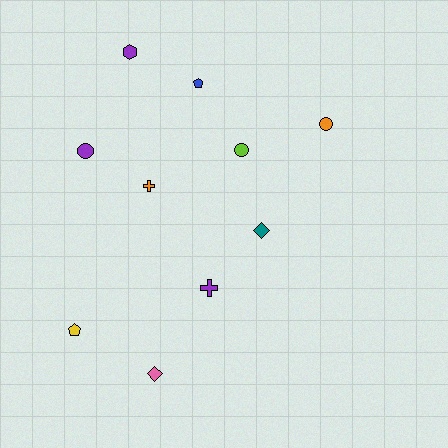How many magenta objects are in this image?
There are no magenta objects.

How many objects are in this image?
There are 10 objects.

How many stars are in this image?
There are no stars.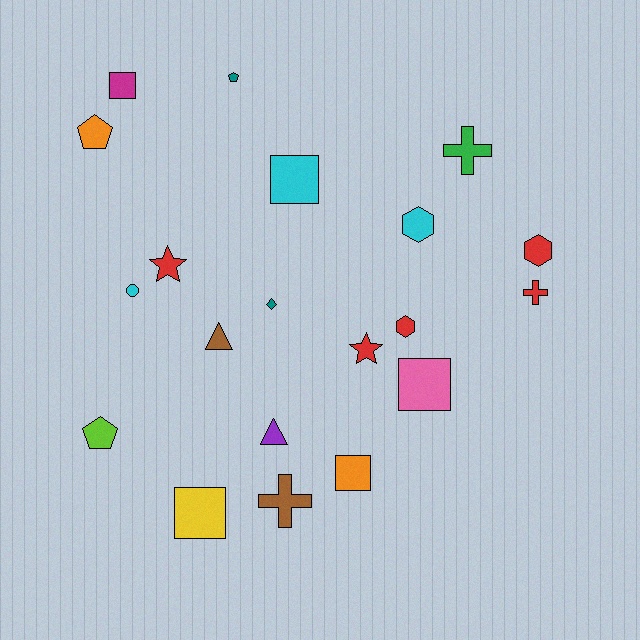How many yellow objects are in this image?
There is 1 yellow object.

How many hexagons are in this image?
There are 3 hexagons.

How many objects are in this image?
There are 20 objects.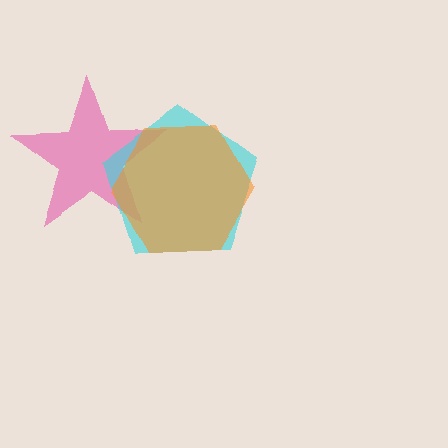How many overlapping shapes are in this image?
There are 3 overlapping shapes in the image.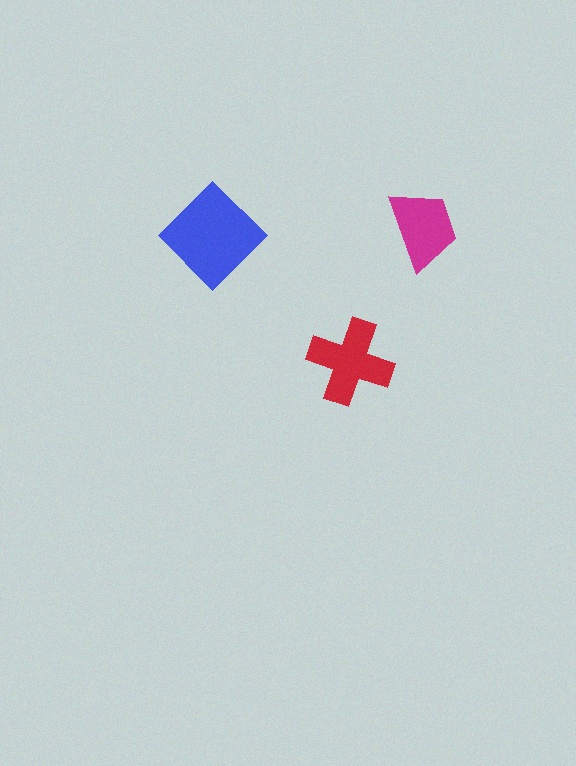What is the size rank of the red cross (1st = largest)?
2nd.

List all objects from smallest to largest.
The magenta trapezoid, the red cross, the blue diamond.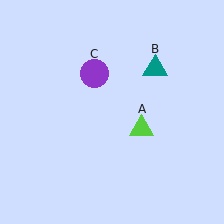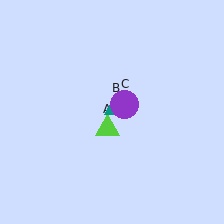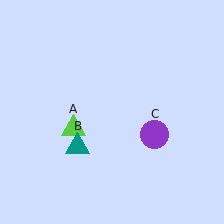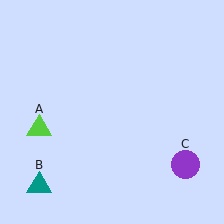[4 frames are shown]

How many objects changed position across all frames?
3 objects changed position: lime triangle (object A), teal triangle (object B), purple circle (object C).